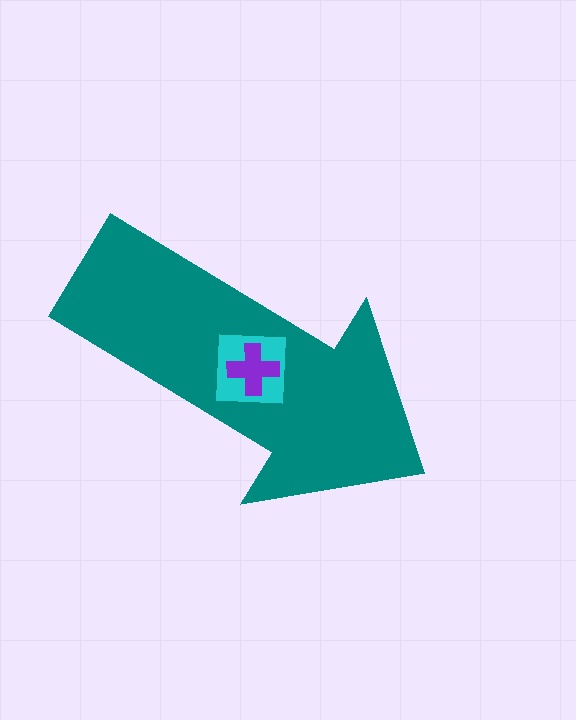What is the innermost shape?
The purple cross.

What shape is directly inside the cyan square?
The purple cross.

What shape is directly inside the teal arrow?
The cyan square.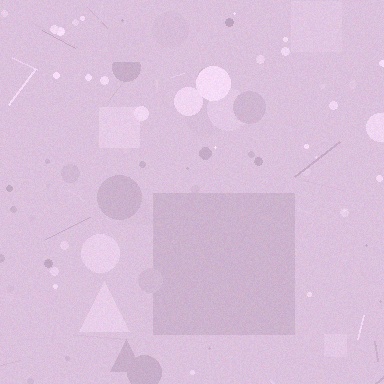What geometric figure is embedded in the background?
A square is embedded in the background.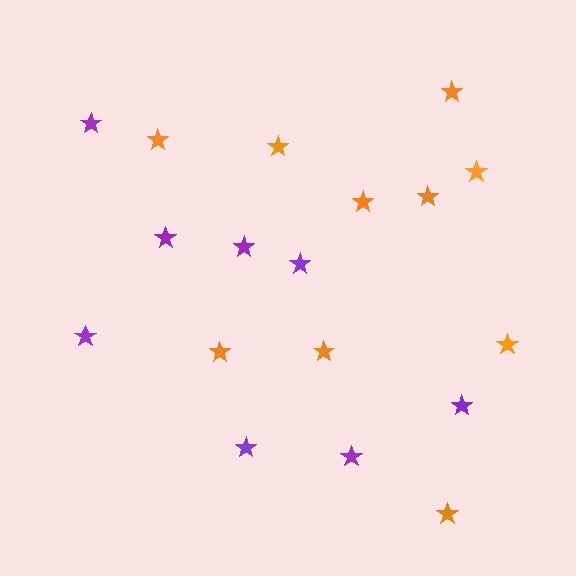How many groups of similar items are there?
There are 2 groups: one group of purple stars (8) and one group of orange stars (10).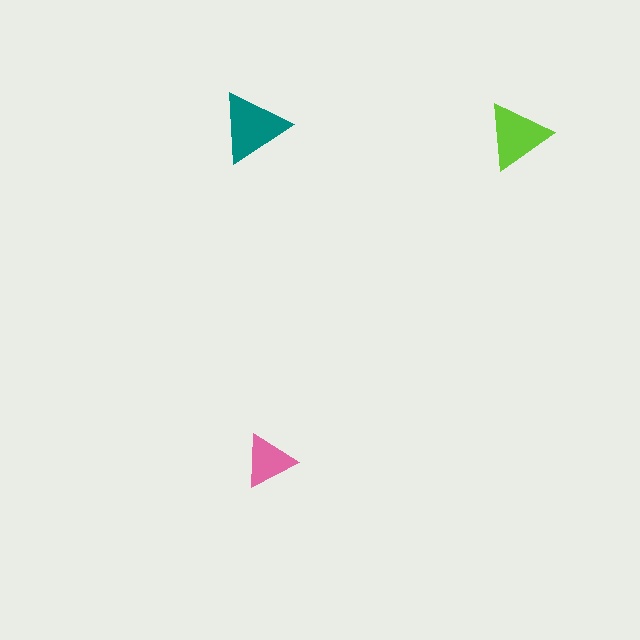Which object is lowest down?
The pink triangle is bottommost.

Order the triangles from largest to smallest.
the teal one, the lime one, the pink one.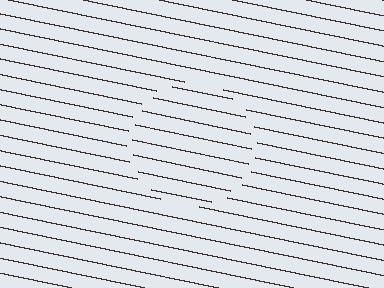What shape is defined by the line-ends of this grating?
An illusory circle. The interior of the shape contains the same grating, shifted by half a period — the contour is defined by the phase discontinuity where line-ends from the inner and outer gratings abut.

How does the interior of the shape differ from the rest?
The interior of the shape contains the same grating, shifted by half a period — the contour is defined by the phase discontinuity where line-ends from the inner and outer gratings abut.